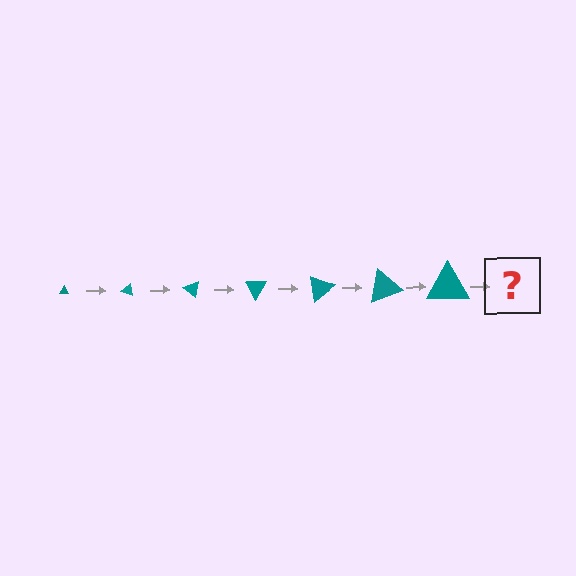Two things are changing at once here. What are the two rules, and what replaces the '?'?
The two rules are that the triangle grows larger each step and it rotates 20 degrees each step. The '?' should be a triangle, larger than the previous one and rotated 140 degrees from the start.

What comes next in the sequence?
The next element should be a triangle, larger than the previous one and rotated 140 degrees from the start.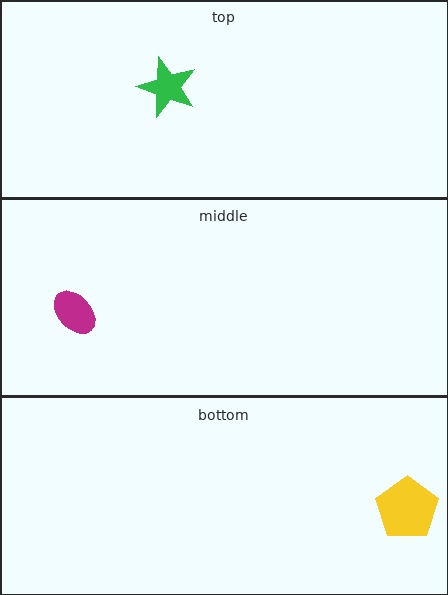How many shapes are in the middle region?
1.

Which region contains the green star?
The top region.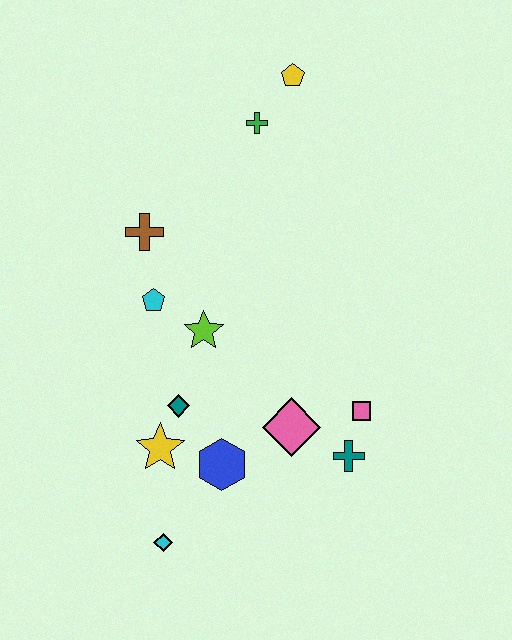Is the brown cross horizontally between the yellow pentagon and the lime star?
No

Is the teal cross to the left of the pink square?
Yes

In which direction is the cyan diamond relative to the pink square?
The cyan diamond is to the left of the pink square.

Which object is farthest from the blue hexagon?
The yellow pentagon is farthest from the blue hexagon.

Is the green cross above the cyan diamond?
Yes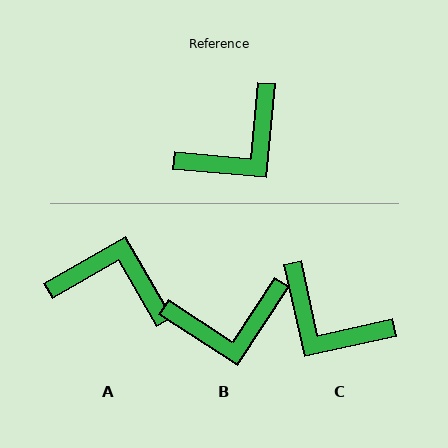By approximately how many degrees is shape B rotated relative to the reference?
Approximately 28 degrees clockwise.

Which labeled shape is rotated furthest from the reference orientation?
A, about 125 degrees away.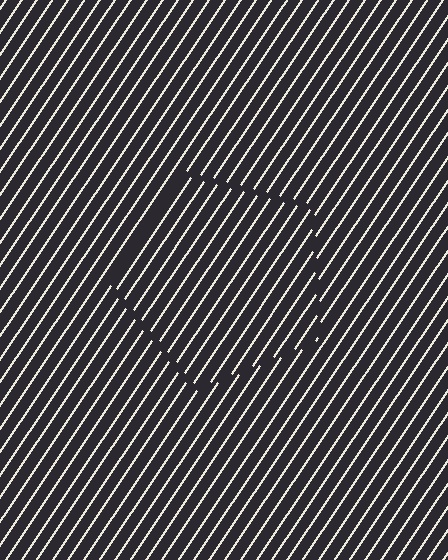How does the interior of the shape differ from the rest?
The interior of the shape contains the same grating, shifted by half a period — the contour is defined by the phase discontinuity where line-ends from the inner and outer gratings abut.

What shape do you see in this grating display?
An illusory pentagon. The interior of the shape contains the same grating, shifted by half a period — the contour is defined by the phase discontinuity where line-ends from the inner and outer gratings abut.